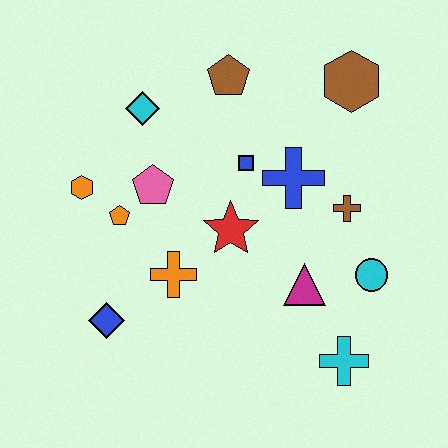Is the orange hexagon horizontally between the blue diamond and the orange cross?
No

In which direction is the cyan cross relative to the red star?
The cyan cross is below the red star.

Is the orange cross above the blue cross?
No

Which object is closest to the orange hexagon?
The orange pentagon is closest to the orange hexagon.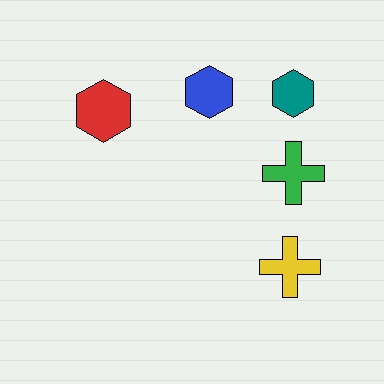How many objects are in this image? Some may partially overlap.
There are 5 objects.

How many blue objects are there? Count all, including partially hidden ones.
There is 1 blue object.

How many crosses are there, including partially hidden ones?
There are 2 crosses.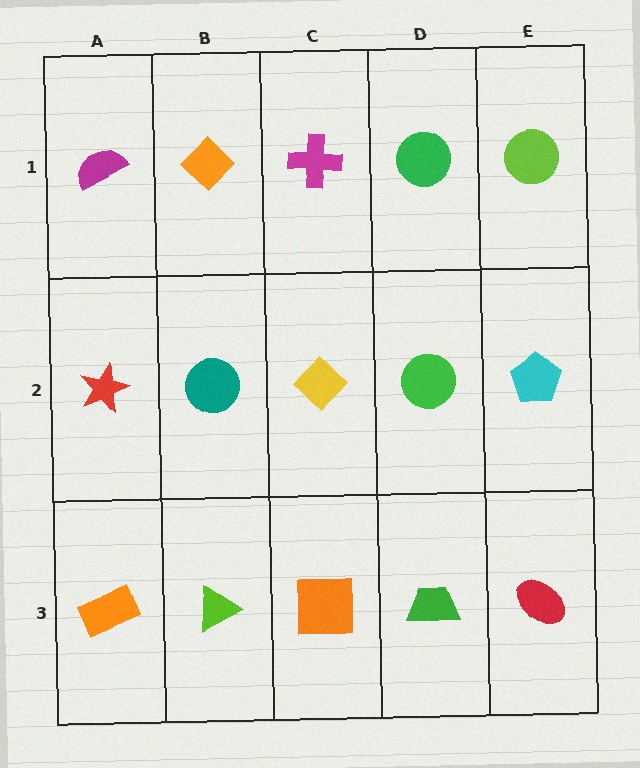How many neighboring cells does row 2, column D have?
4.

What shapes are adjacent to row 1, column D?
A green circle (row 2, column D), a magenta cross (row 1, column C), a lime circle (row 1, column E).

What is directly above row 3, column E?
A cyan pentagon.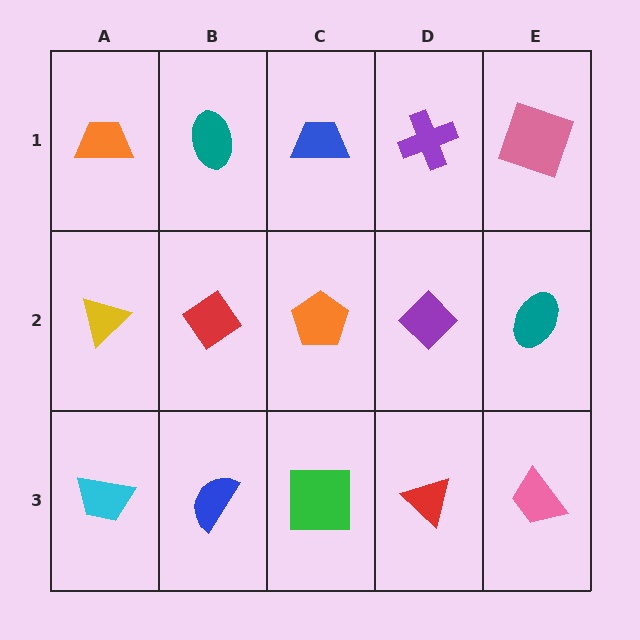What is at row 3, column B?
A blue semicircle.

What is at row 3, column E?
A pink trapezoid.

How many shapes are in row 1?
5 shapes.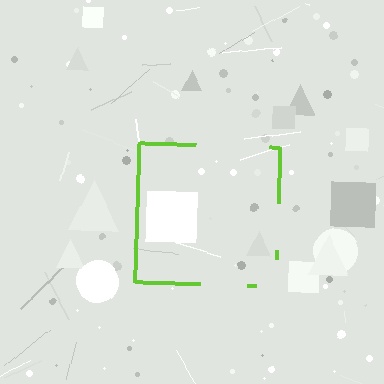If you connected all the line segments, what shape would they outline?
They would outline a square.